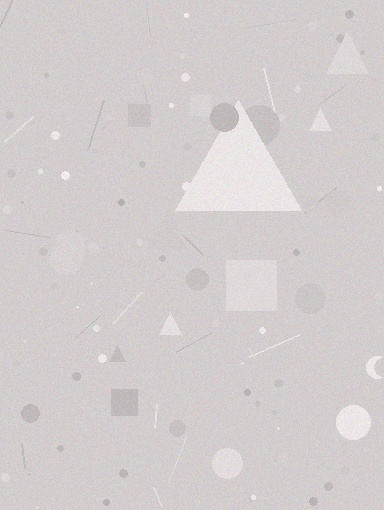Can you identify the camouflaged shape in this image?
The camouflaged shape is a triangle.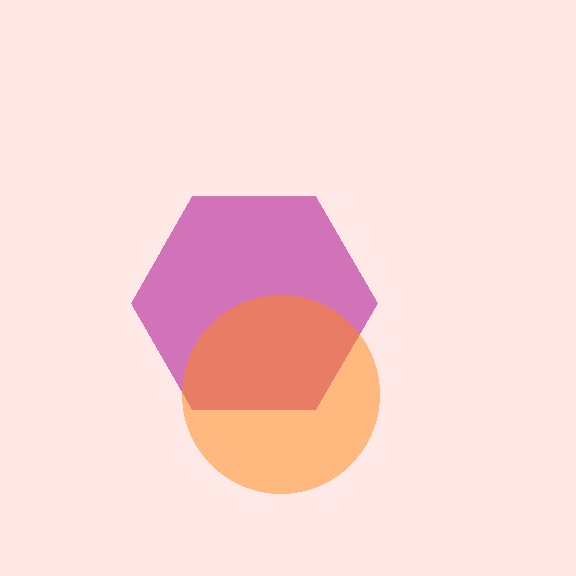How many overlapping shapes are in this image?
There are 2 overlapping shapes in the image.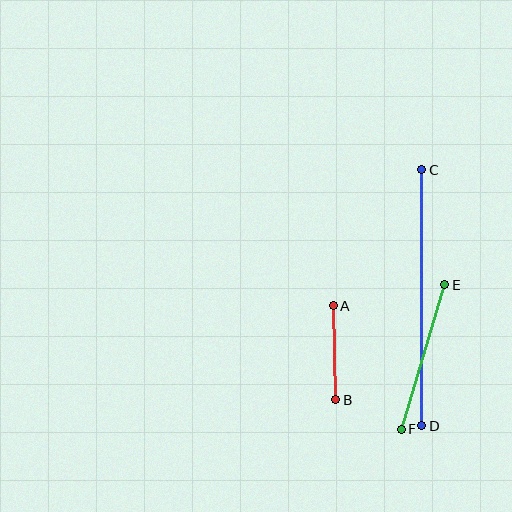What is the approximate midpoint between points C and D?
The midpoint is at approximately (422, 298) pixels.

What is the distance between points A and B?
The distance is approximately 94 pixels.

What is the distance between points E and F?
The distance is approximately 151 pixels.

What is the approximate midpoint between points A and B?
The midpoint is at approximately (335, 353) pixels.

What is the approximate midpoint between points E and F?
The midpoint is at approximately (423, 357) pixels.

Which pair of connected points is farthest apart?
Points C and D are farthest apart.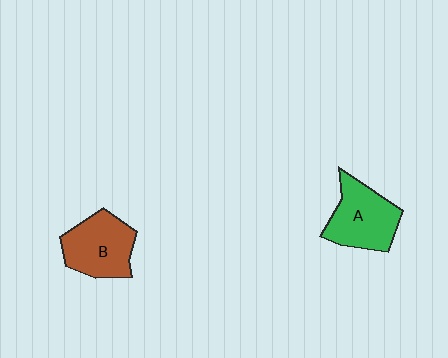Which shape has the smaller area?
Shape B (brown).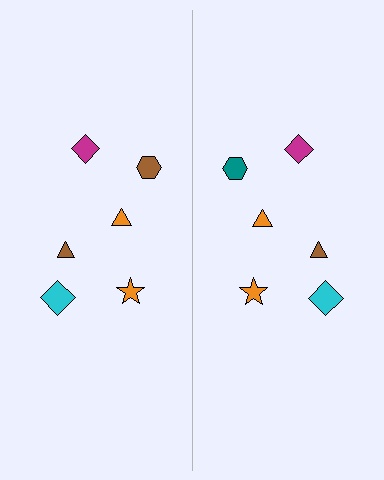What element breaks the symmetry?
The teal hexagon on the right side breaks the symmetry — its mirror counterpart is brown.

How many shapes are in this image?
There are 12 shapes in this image.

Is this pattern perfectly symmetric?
No, the pattern is not perfectly symmetric. The teal hexagon on the right side breaks the symmetry — its mirror counterpart is brown.